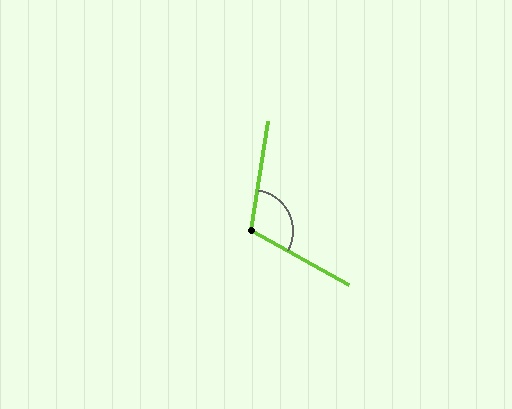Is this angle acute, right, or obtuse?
It is obtuse.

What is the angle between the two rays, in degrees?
Approximately 110 degrees.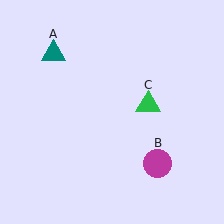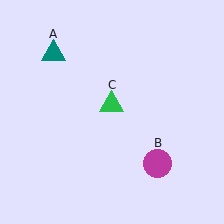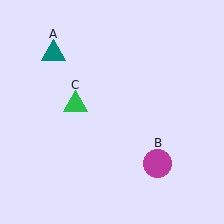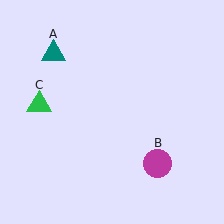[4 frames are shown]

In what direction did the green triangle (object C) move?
The green triangle (object C) moved left.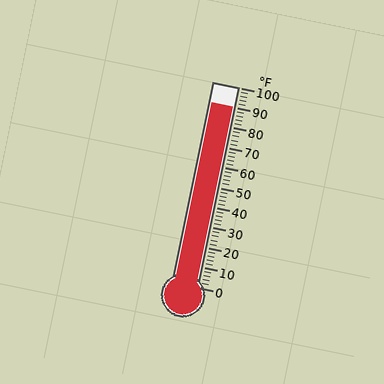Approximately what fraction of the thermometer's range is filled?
The thermometer is filled to approximately 90% of its range.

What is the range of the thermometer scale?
The thermometer scale ranges from 0°F to 100°F.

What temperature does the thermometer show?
The thermometer shows approximately 90°F.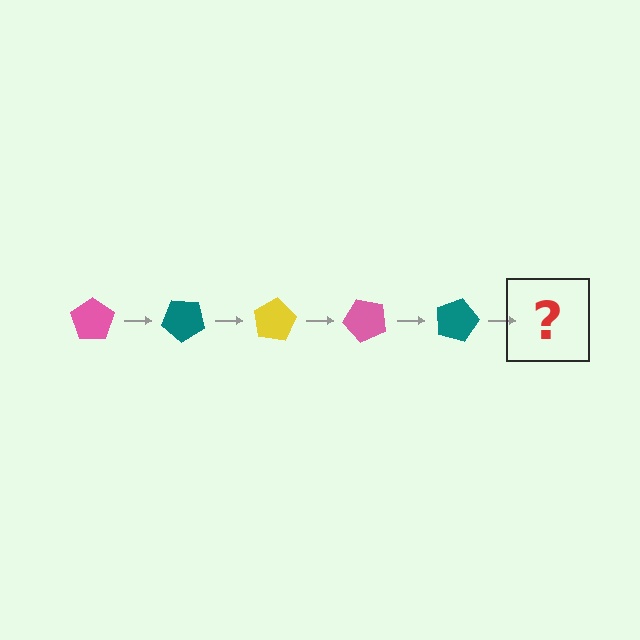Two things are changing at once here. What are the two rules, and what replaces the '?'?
The two rules are that it rotates 40 degrees each step and the color cycles through pink, teal, and yellow. The '?' should be a yellow pentagon, rotated 200 degrees from the start.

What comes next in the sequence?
The next element should be a yellow pentagon, rotated 200 degrees from the start.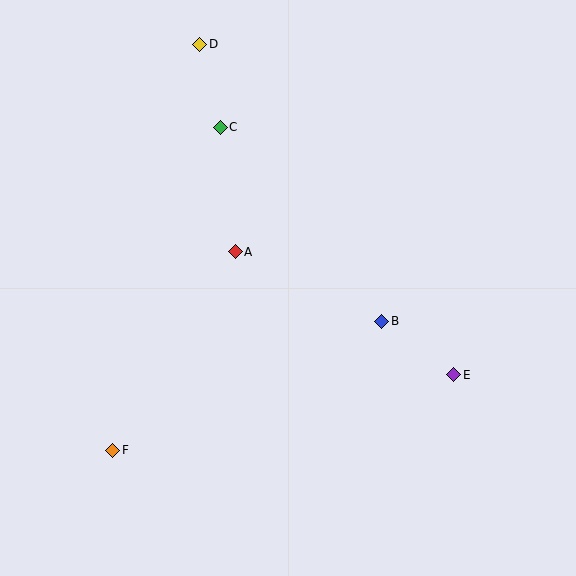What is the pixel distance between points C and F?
The distance between C and F is 340 pixels.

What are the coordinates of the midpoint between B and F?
The midpoint between B and F is at (247, 386).